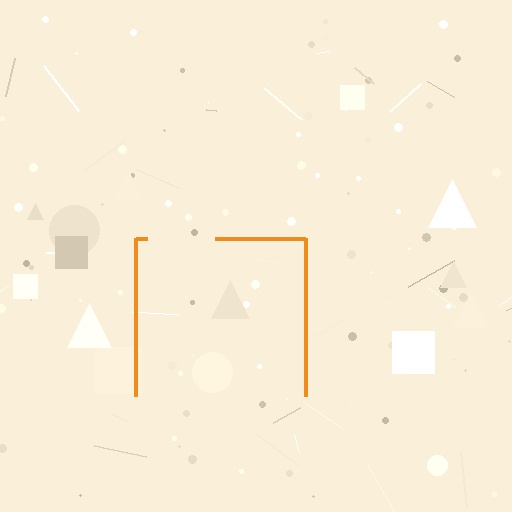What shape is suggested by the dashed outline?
The dashed outline suggests a square.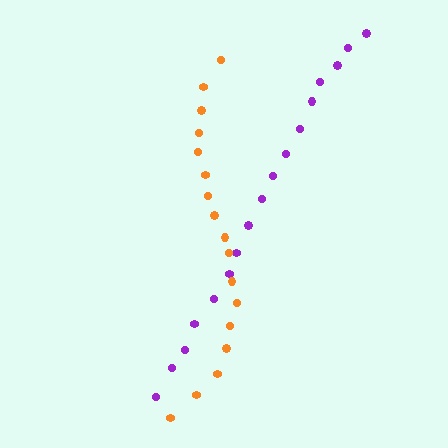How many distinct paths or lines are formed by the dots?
There are 2 distinct paths.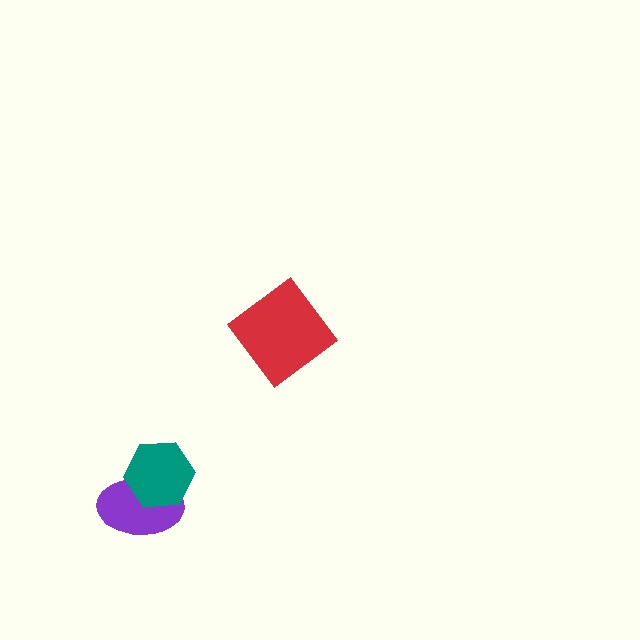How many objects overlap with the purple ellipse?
1 object overlaps with the purple ellipse.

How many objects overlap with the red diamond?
0 objects overlap with the red diamond.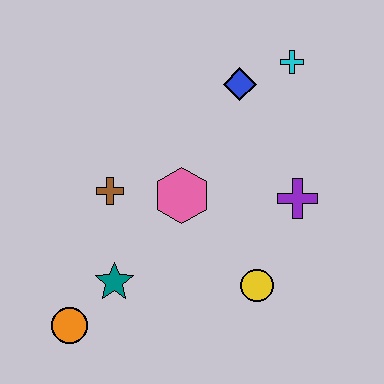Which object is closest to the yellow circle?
The purple cross is closest to the yellow circle.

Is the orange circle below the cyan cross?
Yes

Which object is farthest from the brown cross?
The cyan cross is farthest from the brown cross.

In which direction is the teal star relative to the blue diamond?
The teal star is below the blue diamond.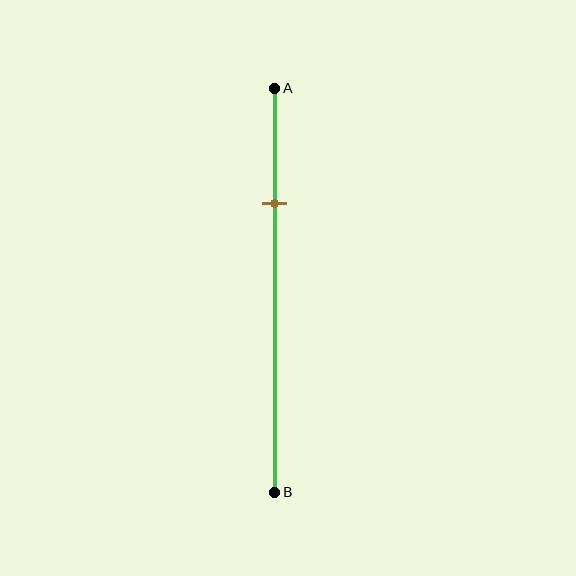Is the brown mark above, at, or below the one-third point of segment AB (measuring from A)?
The brown mark is above the one-third point of segment AB.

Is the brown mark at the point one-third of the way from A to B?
No, the mark is at about 30% from A, not at the 33% one-third point.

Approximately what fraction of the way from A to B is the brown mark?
The brown mark is approximately 30% of the way from A to B.